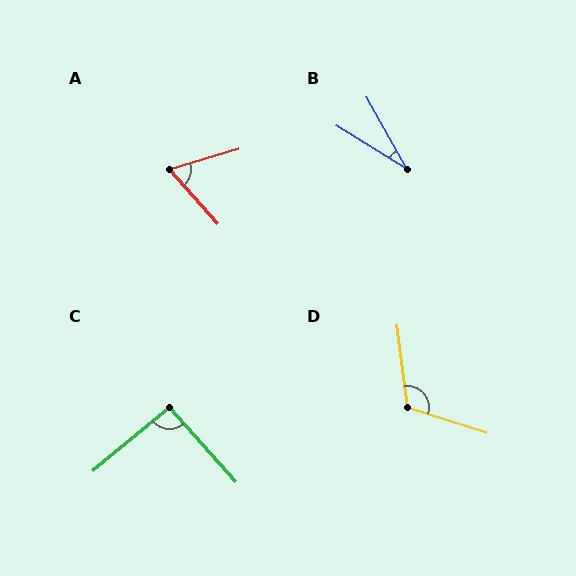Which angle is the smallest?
B, at approximately 30 degrees.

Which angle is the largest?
D, at approximately 115 degrees.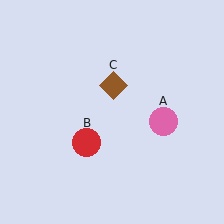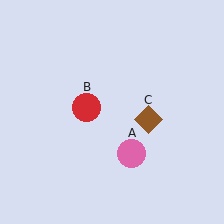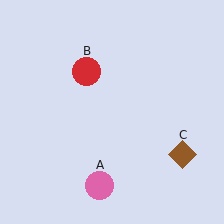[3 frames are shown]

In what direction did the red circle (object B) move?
The red circle (object B) moved up.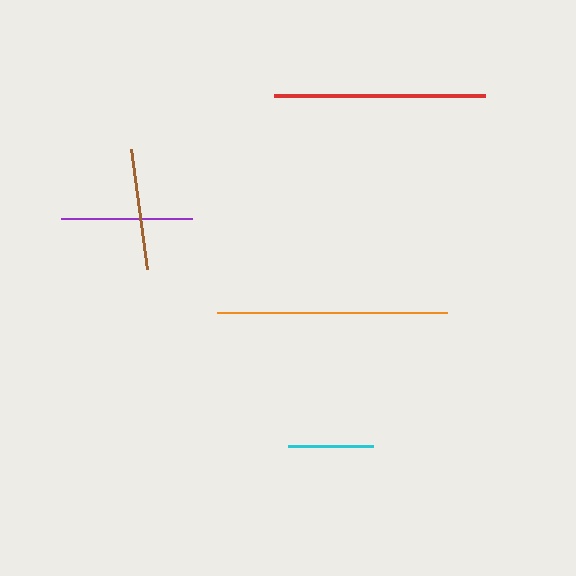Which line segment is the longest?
The orange line is the longest at approximately 230 pixels.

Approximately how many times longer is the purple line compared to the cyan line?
The purple line is approximately 1.5 times the length of the cyan line.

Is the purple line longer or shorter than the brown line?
The purple line is longer than the brown line.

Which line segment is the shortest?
The cyan line is the shortest at approximately 85 pixels.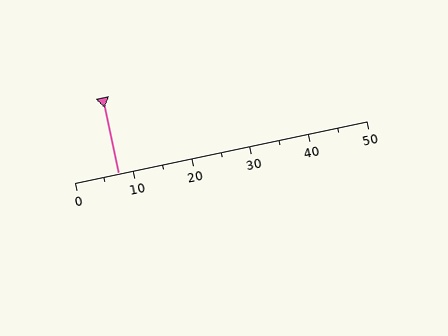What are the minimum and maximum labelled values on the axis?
The axis runs from 0 to 50.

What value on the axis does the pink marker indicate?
The marker indicates approximately 7.5.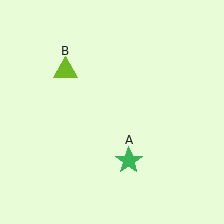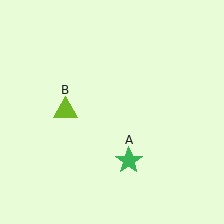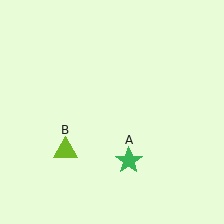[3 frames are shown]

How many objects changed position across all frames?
1 object changed position: lime triangle (object B).